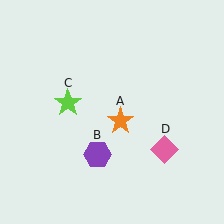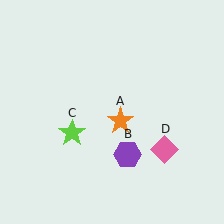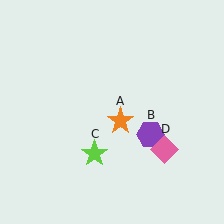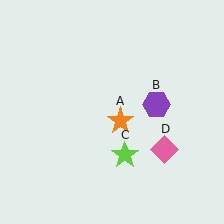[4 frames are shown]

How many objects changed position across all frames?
2 objects changed position: purple hexagon (object B), lime star (object C).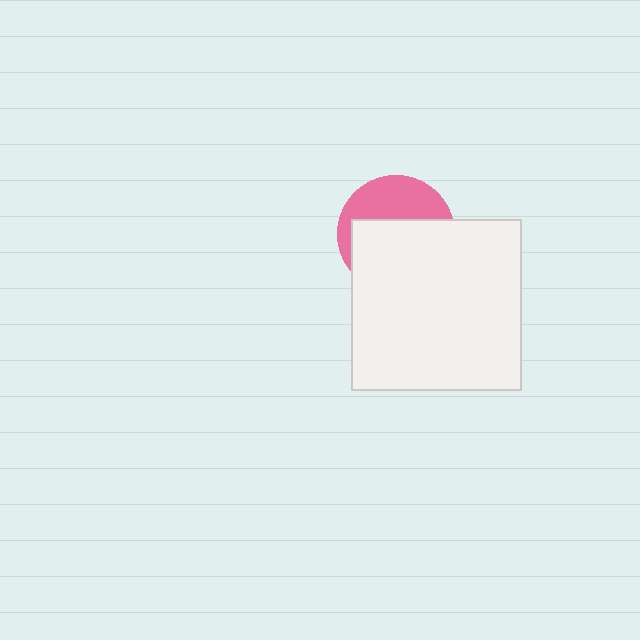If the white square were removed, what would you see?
You would see the complete pink circle.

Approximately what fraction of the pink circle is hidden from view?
Roughly 60% of the pink circle is hidden behind the white square.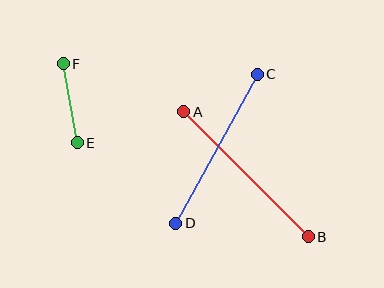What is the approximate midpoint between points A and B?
The midpoint is at approximately (246, 174) pixels.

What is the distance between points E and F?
The distance is approximately 81 pixels.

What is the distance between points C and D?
The distance is approximately 170 pixels.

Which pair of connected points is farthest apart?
Points A and B are farthest apart.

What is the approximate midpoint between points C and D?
The midpoint is at approximately (217, 149) pixels.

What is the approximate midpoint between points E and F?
The midpoint is at approximately (70, 103) pixels.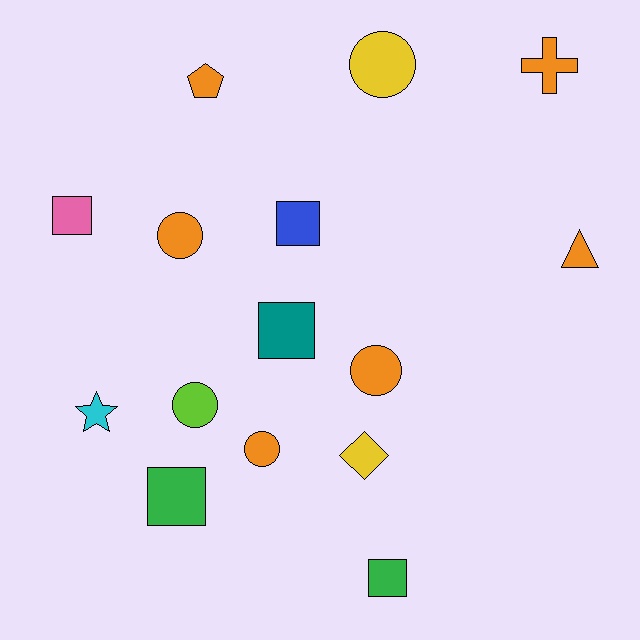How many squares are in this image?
There are 5 squares.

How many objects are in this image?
There are 15 objects.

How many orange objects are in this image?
There are 6 orange objects.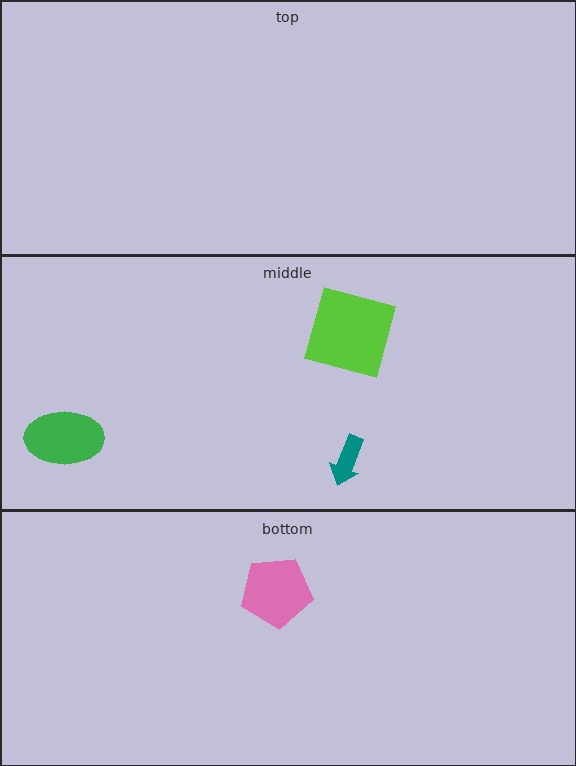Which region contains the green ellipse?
The middle region.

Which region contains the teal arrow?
The middle region.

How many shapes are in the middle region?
3.